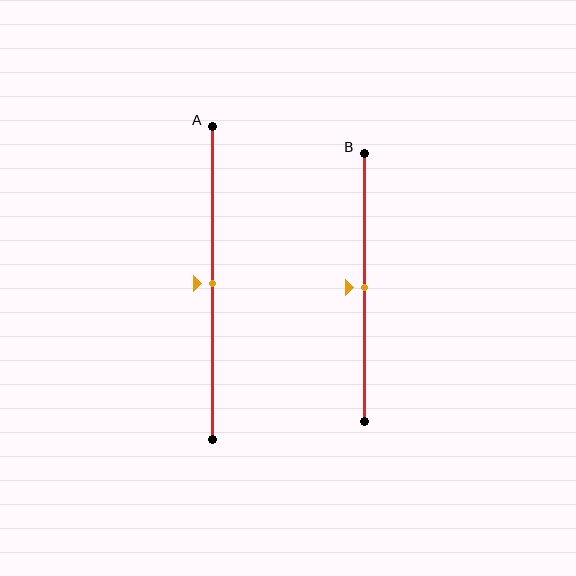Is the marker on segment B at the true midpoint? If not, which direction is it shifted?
Yes, the marker on segment B is at the true midpoint.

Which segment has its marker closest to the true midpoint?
Segment A has its marker closest to the true midpoint.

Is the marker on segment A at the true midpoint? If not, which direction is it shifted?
Yes, the marker on segment A is at the true midpoint.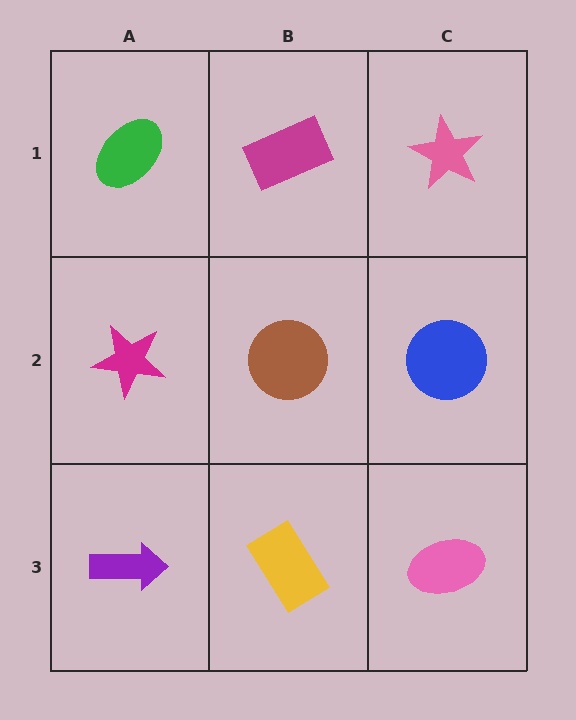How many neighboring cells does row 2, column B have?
4.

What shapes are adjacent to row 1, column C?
A blue circle (row 2, column C), a magenta rectangle (row 1, column B).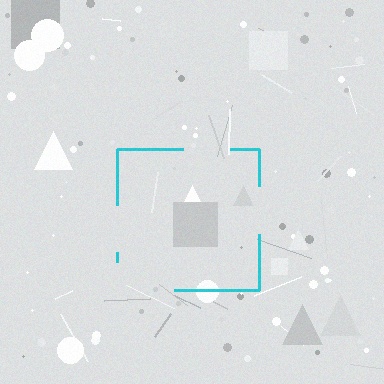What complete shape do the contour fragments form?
The contour fragments form a square.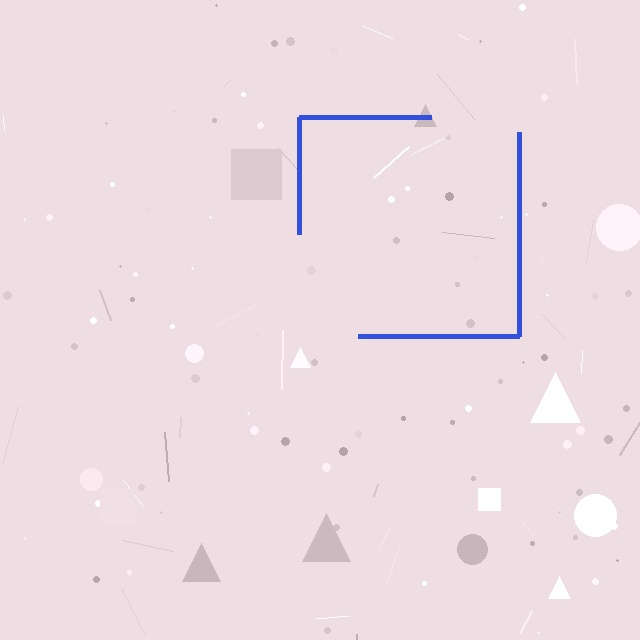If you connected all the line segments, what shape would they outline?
They would outline a square.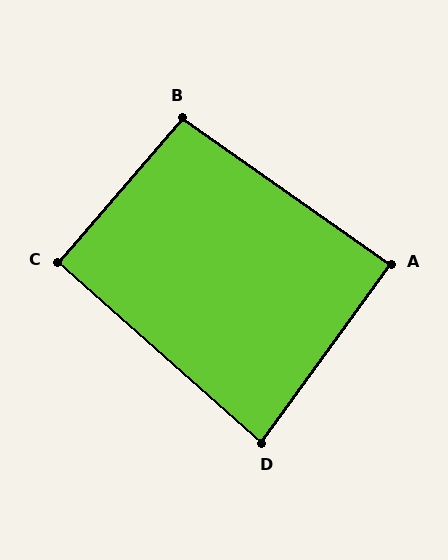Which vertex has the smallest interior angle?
D, at approximately 84 degrees.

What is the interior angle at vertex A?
Approximately 89 degrees (approximately right).